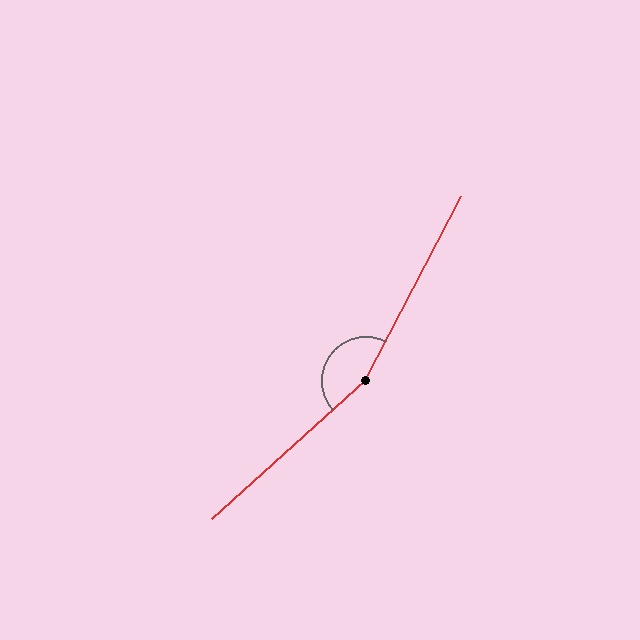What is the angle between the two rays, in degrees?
Approximately 159 degrees.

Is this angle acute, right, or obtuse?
It is obtuse.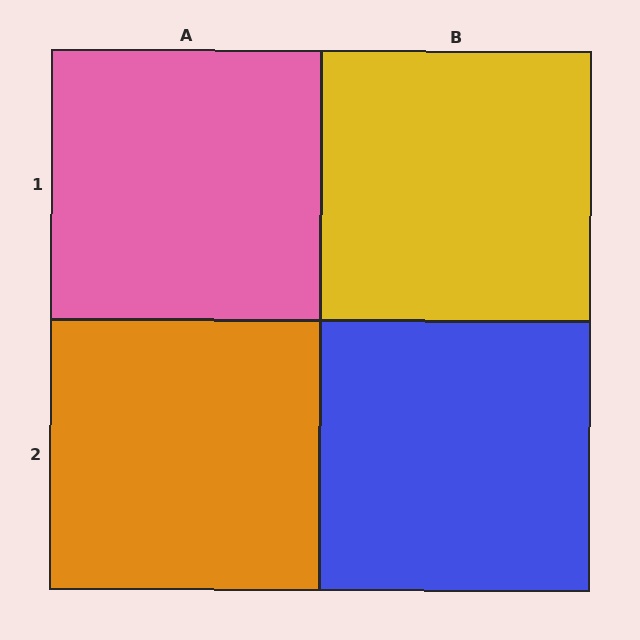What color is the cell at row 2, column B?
Blue.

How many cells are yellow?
1 cell is yellow.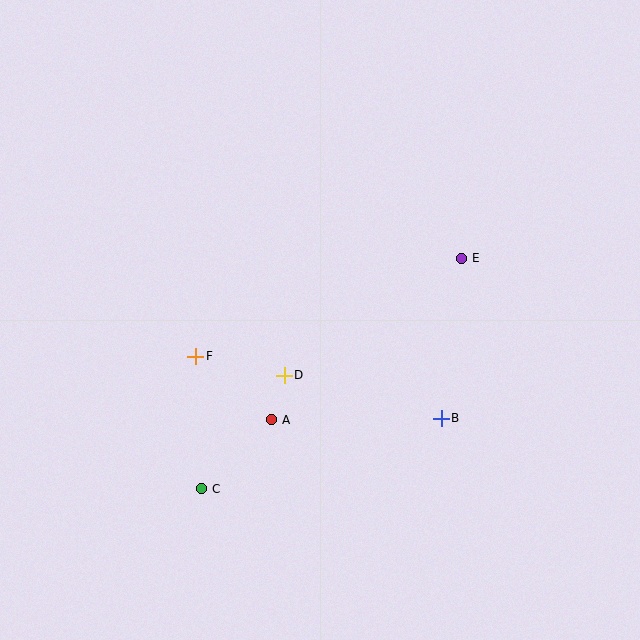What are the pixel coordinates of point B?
Point B is at (441, 418).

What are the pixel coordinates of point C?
Point C is at (202, 489).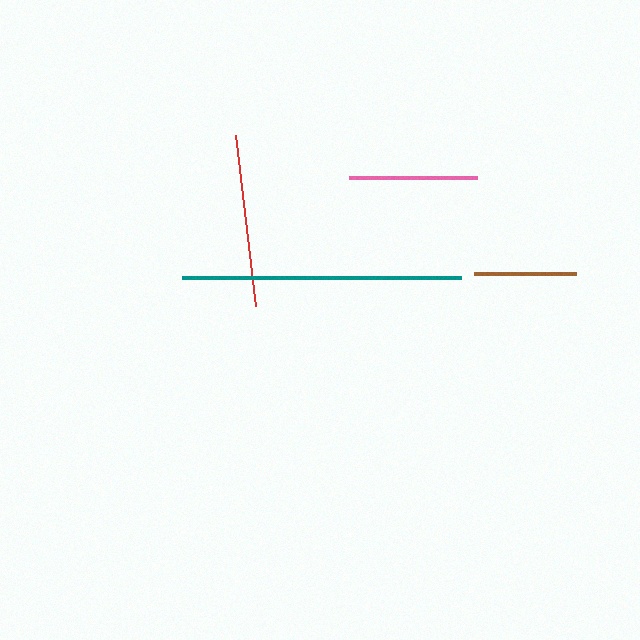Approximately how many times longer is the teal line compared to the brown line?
The teal line is approximately 2.7 times the length of the brown line.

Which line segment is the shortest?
The brown line is the shortest at approximately 102 pixels.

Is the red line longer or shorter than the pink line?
The red line is longer than the pink line.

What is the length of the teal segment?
The teal segment is approximately 279 pixels long.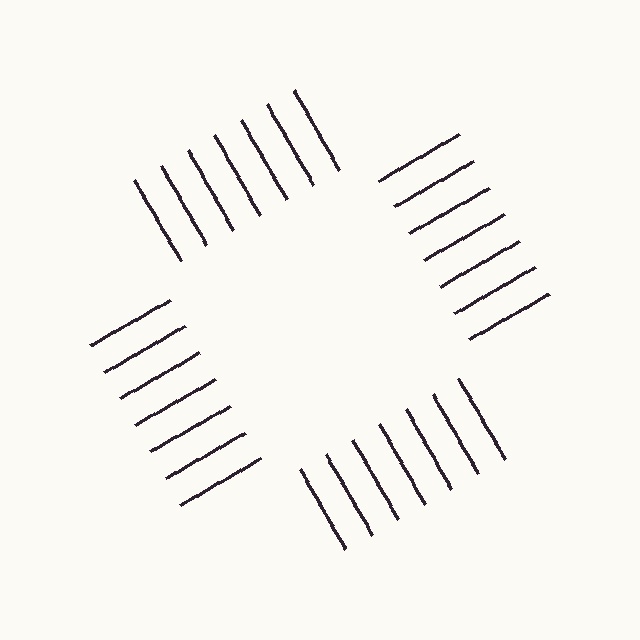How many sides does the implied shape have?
4 sides — the line-ends trace a square.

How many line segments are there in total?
28 — 7 along each of the 4 edges.